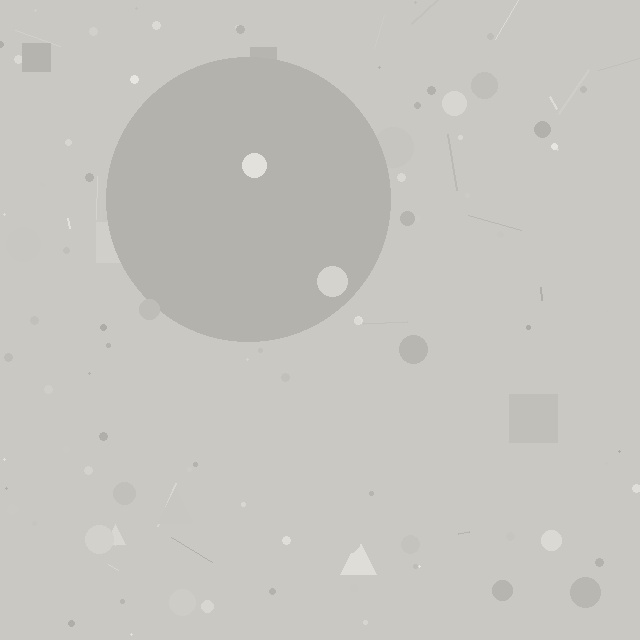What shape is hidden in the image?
A circle is hidden in the image.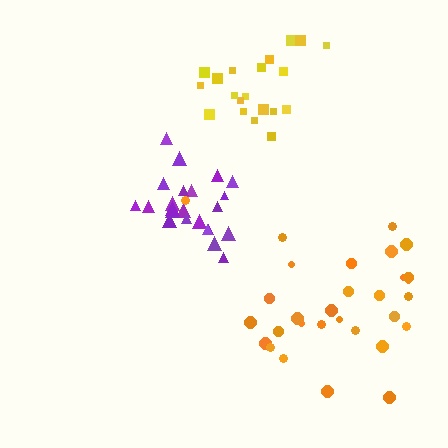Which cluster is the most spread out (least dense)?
Orange.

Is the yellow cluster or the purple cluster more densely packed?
Purple.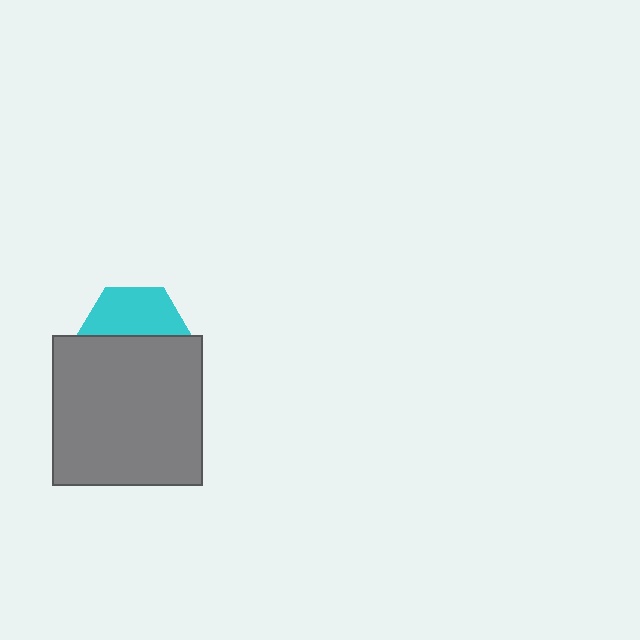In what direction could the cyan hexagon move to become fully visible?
The cyan hexagon could move up. That would shift it out from behind the gray square entirely.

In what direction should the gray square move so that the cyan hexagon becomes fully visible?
The gray square should move down. That is the shortest direction to clear the overlap and leave the cyan hexagon fully visible.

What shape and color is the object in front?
The object in front is a gray square.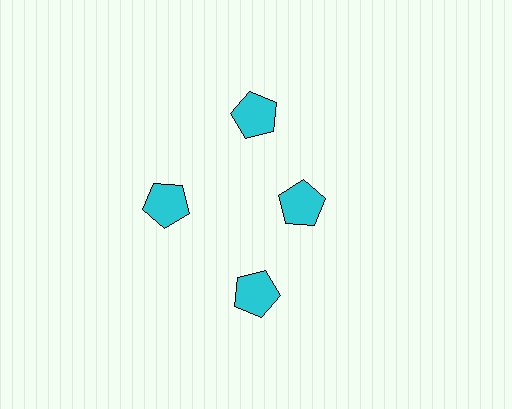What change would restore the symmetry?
The symmetry would be restored by moving it outward, back onto the ring so that all 4 pentagons sit at equal angles and equal distance from the center.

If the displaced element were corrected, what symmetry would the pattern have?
It would have 4-fold rotational symmetry — the pattern would map onto itself every 90 degrees.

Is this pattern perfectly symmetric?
No. The 4 cyan pentagons are arranged in a ring, but one element near the 3 o'clock position is pulled inward toward the center, breaking the 4-fold rotational symmetry.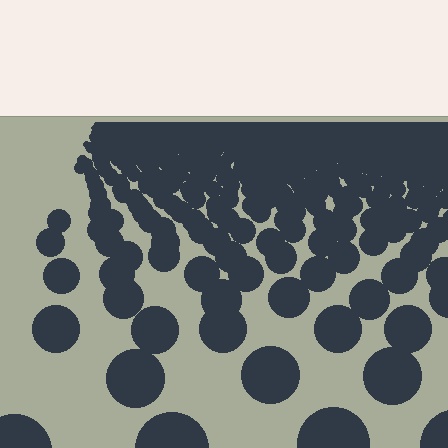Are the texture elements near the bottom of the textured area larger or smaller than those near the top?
Larger. Near the bottom, elements are closer to the viewer and appear at a bigger on-screen size.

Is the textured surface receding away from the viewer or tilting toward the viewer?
The surface is receding away from the viewer. Texture elements get smaller and denser toward the top.